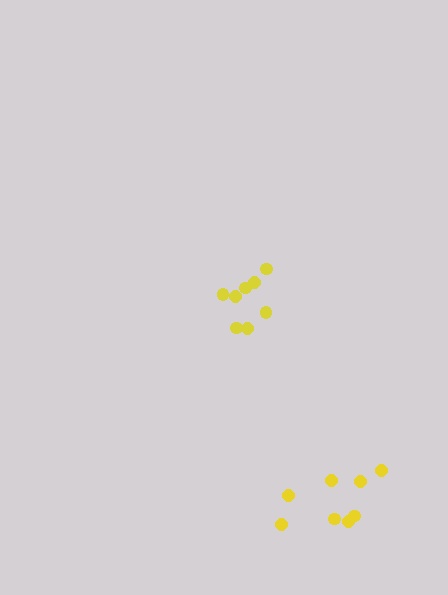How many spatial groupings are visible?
There are 2 spatial groupings.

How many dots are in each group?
Group 1: 8 dots, Group 2: 8 dots (16 total).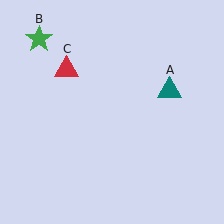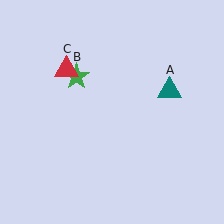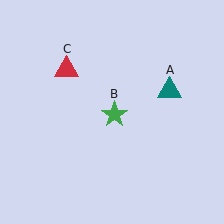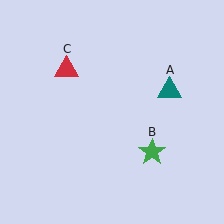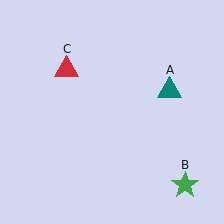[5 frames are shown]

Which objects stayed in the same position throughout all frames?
Teal triangle (object A) and red triangle (object C) remained stationary.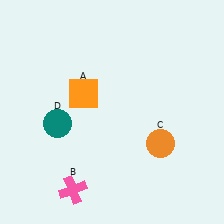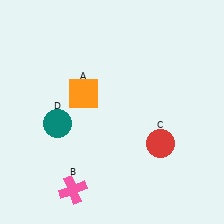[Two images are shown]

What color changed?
The circle (C) changed from orange in Image 1 to red in Image 2.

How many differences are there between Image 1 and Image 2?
There is 1 difference between the two images.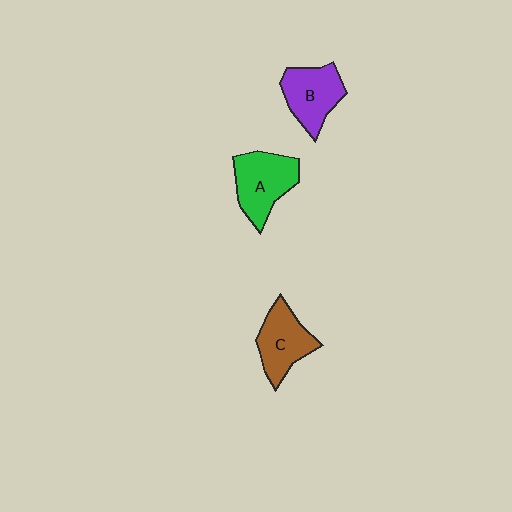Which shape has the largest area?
Shape A (green).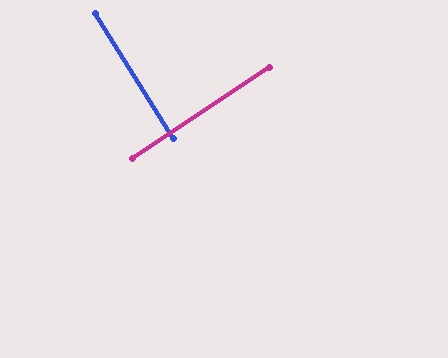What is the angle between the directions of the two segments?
Approximately 89 degrees.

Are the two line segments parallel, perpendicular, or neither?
Perpendicular — they meet at approximately 89°.